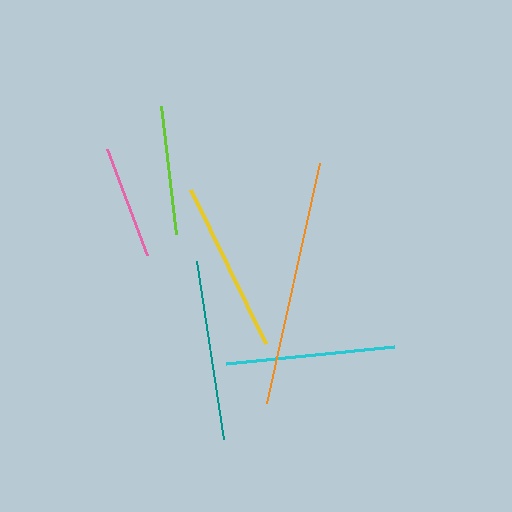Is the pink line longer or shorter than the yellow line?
The yellow line is longer than the pink line.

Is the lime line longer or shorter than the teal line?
The teal line is longer than the lime line.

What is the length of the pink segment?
The pink segment is approximately 114 pixels long.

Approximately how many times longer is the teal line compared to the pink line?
The teal line is approximately 1.6 times the length of the pink line.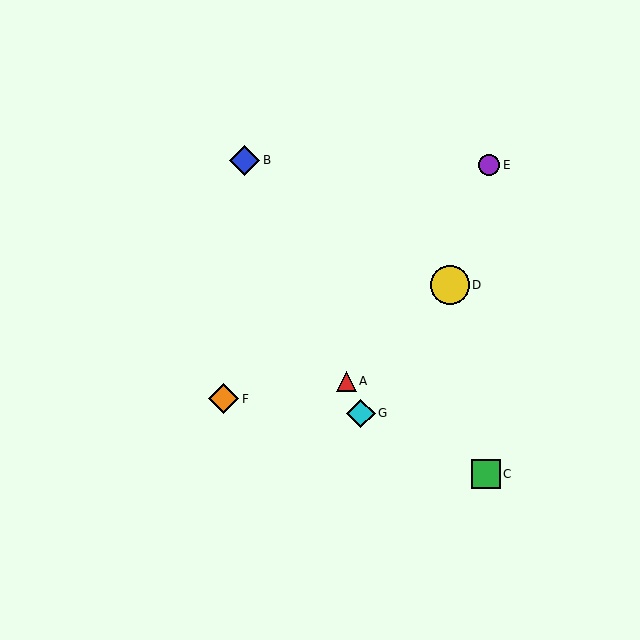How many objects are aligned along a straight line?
3 objects (A, B, G) are aligned along a straight line.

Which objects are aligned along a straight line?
Objects A, B, G are aligned along a straight line.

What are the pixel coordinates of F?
Object F is at (223, 399).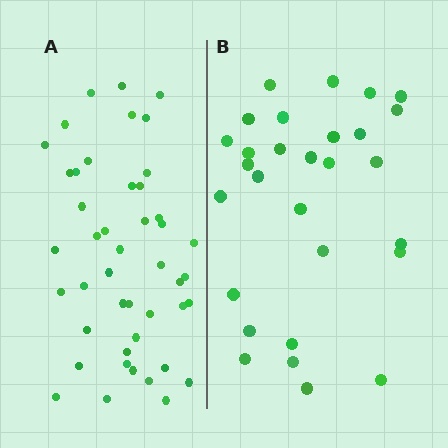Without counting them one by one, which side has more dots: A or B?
Region A (the left region) has more dots.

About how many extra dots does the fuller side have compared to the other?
Region A has approximately 15 more dots than region B.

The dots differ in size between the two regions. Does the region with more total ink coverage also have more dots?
No. Region B has more total ink coverage because its dots are larger, but region A actually contains more individual dots. Total area can be misleading — the number of items is what matters here.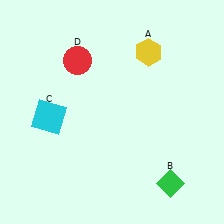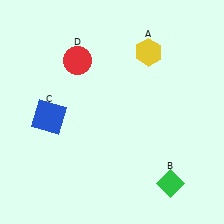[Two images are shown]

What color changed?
The square (C) changed from cyan in Image 1 to blue in Image 2.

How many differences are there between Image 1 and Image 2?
There is 1 difference between the two images.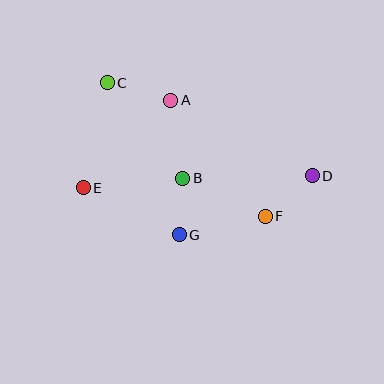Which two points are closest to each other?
Points B and G are closest to each other.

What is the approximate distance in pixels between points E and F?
The distance between E and F is approximately 184 pixels.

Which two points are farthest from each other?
Points D and E are farthest from each other.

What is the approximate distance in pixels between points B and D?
The distance between B and D is approximately 130 pixels.